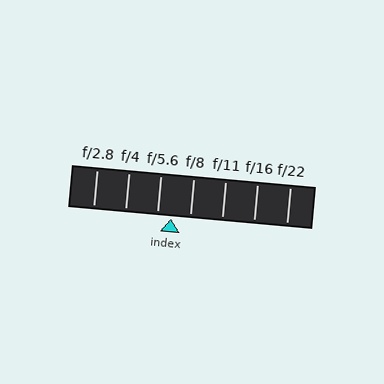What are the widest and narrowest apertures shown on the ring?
The widest aperture shown is f/2.8 and the narrowest is f/22.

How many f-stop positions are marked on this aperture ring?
There are 7 f-stop positions marked.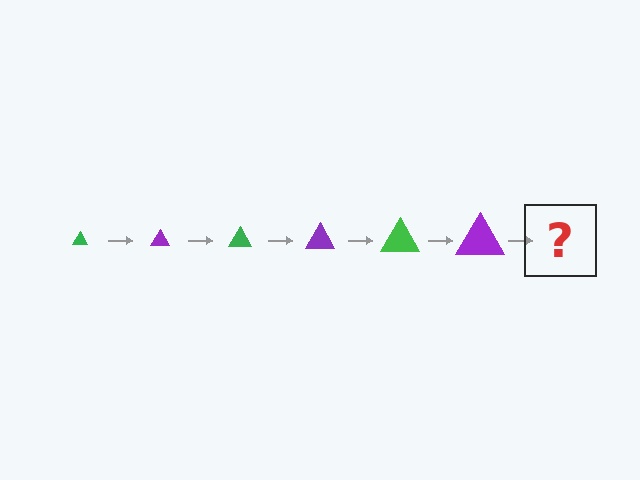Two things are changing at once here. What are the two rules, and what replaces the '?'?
The two rules are that the triangle grows larger each step and the color cycles through green and purple. The '?' should be a green triangle, larger than the previous one.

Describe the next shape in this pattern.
It should be a green triangle, larger than the previous one.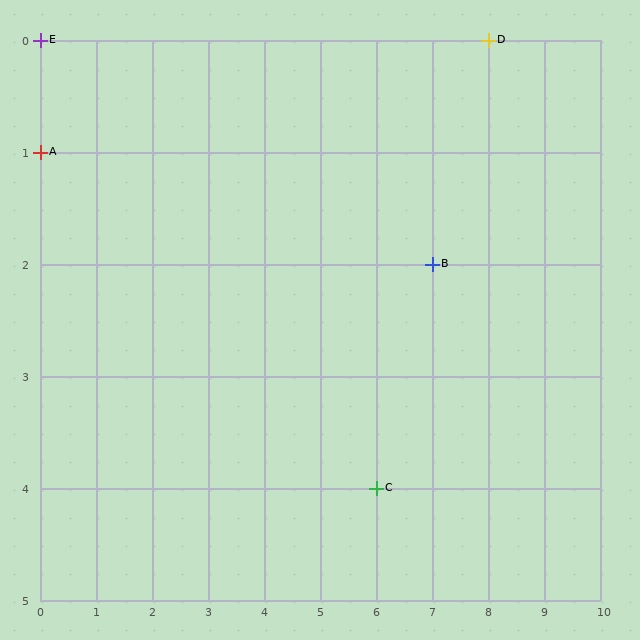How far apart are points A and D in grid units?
Points A and D are 8 columns and 1 row apart (about 8.1 grid units diagonally).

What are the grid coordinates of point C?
Point C is at grid coordinates (6, 4).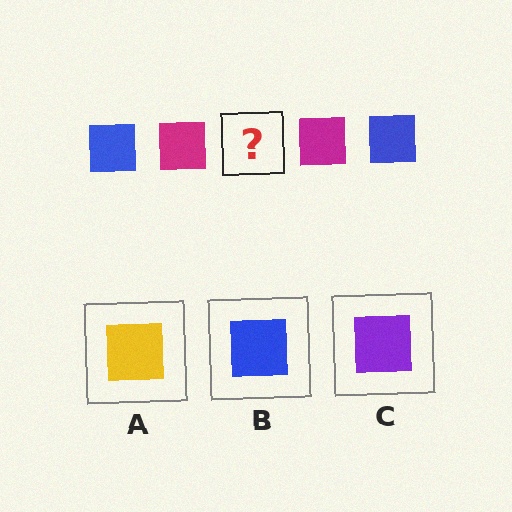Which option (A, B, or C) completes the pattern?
B.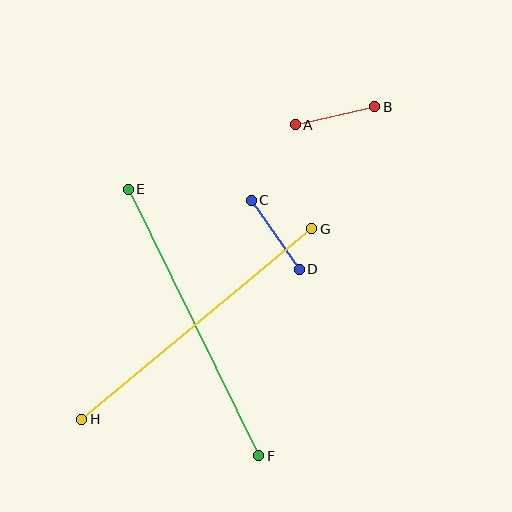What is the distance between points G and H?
The distance is approximately 299 pixels.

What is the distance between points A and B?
The distance is approximately 82 pixels.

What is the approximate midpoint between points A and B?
The midpoint is at approximately (335, 116) pixels.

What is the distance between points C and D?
The distance is approximately 84 pixels.